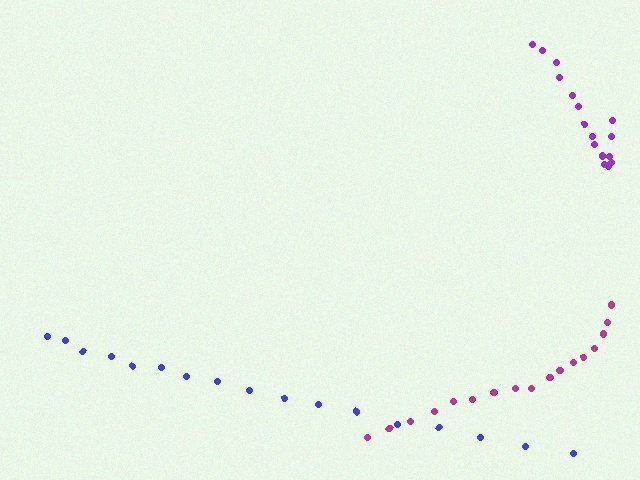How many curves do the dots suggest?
There are 3 distinct paths.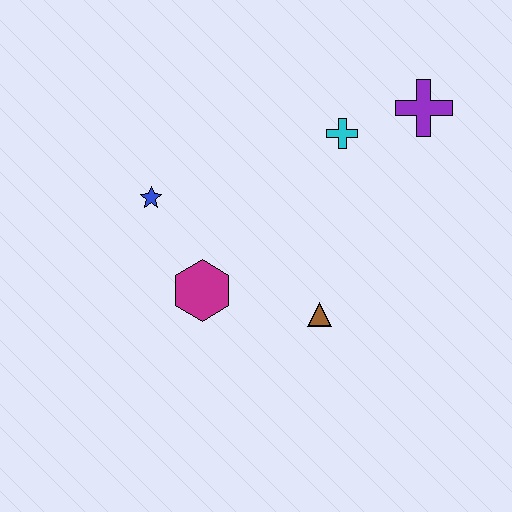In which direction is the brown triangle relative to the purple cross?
The brown triangle is below the purple cross.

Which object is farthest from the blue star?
The purple cross is farthest from the blue star.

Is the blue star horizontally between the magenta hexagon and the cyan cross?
No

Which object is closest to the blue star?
The magenta hexagon is closest to the blue star.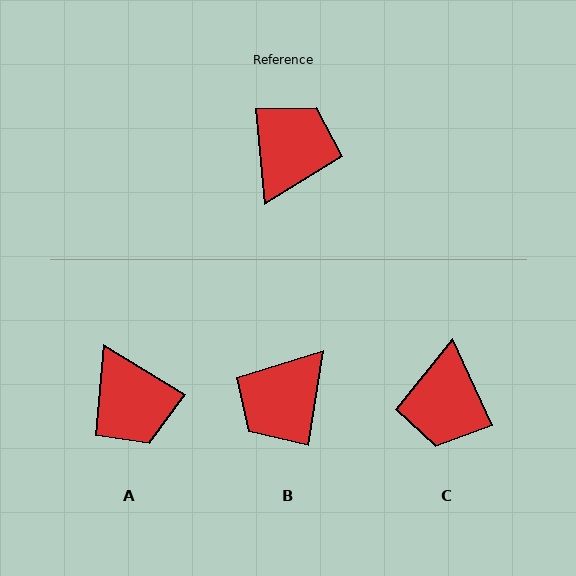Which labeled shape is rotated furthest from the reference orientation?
B, about 165 degrees away.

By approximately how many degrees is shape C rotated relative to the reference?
Approximately 161 degrees clockwise.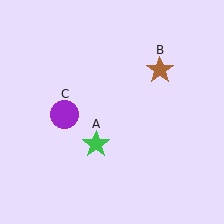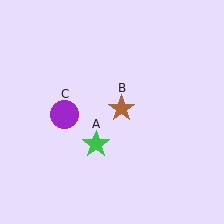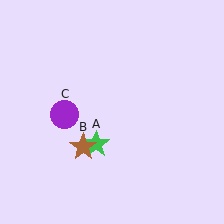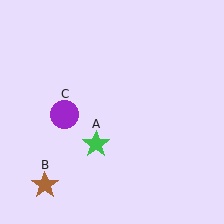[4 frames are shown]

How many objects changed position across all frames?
1 object changed position: brown star (object B).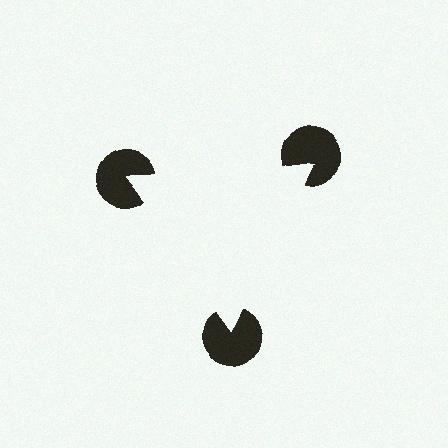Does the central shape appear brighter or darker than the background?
It typically appears slightly brighter than the background, even though no actual brightness change is drawn.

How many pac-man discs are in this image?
There are 3 — one at each vertex of the illusory triangle.